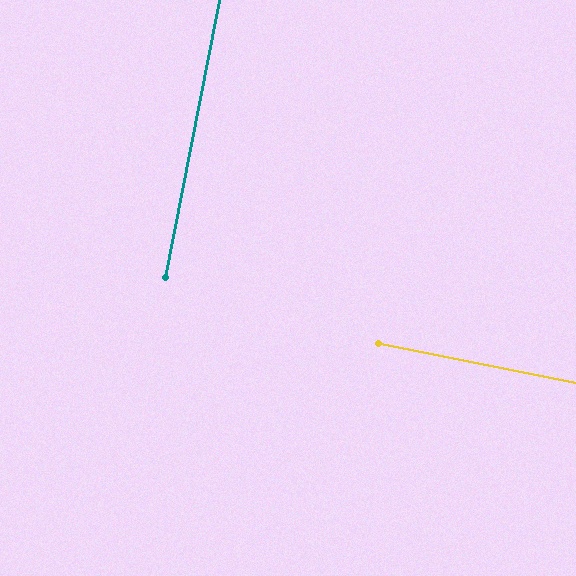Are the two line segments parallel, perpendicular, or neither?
Perpendicular — they meet at approximately 90°.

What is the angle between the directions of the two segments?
Approximately 90 degrees.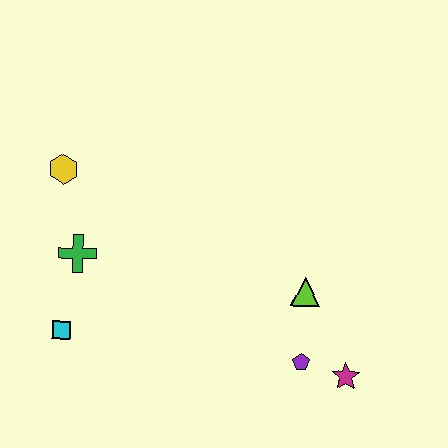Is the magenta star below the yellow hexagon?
Yes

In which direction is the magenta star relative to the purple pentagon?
The magenta star is to the right of the purple pentagon.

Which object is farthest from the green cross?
The magenta star is farthest from the green cross.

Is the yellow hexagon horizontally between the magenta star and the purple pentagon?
No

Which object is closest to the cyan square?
The green cross is closest to the cyan square.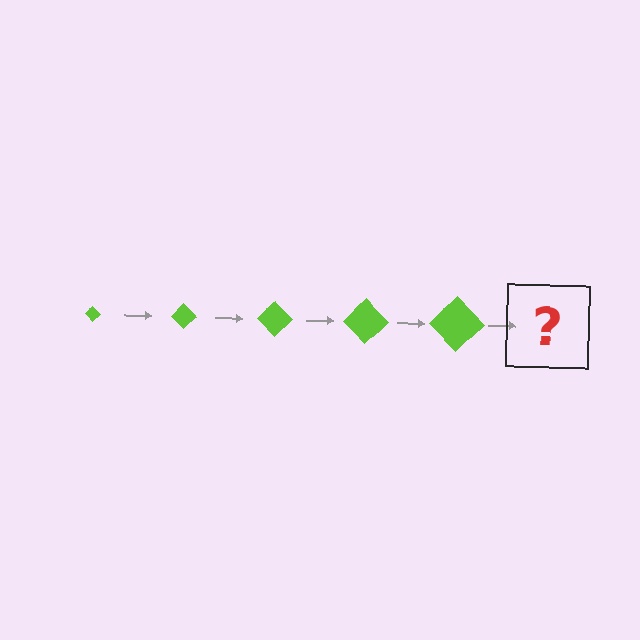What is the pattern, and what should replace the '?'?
The pattern is that the diamond gets progressively larger each step. The '?' should be a lime diamond, larger than the previous one.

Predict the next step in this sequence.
The next step is a lime diamond, larger than the previous one.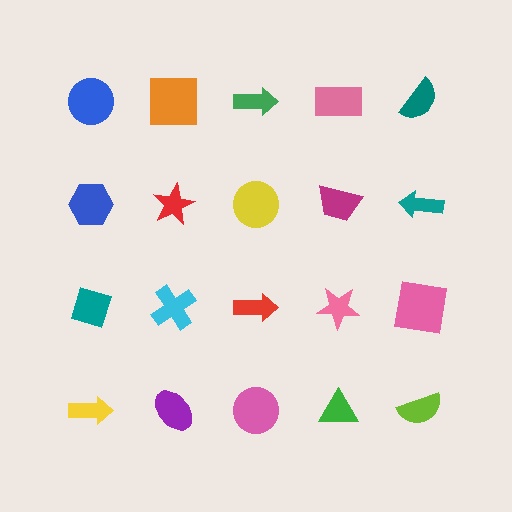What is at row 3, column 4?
A pink star.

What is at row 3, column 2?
A cyan cross.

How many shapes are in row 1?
5 shapes.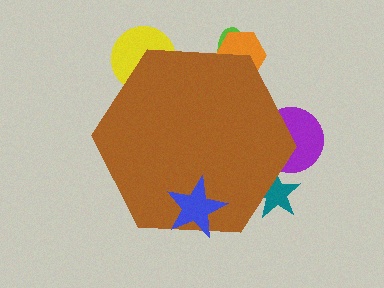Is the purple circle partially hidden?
Yes, the purple circle is partially hidden behind the brown hexagon.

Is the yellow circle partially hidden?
Yes, the yellow circle is partially hidden behind the brown hexagon.